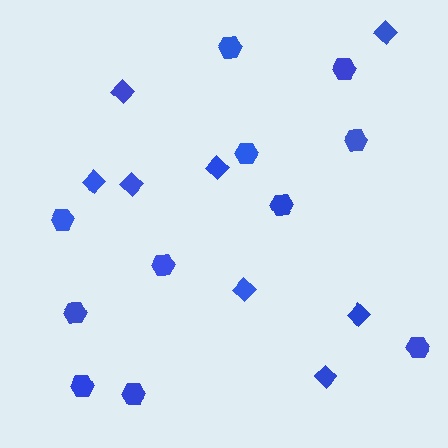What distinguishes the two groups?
There are 2 groups: one group of hexagons (11) and one group of diamonds (8).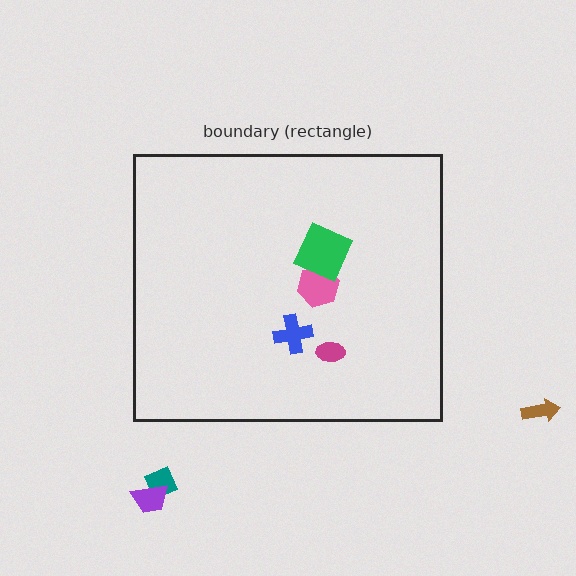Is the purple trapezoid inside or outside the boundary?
Outside.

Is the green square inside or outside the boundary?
Inside.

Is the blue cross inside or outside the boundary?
Inside.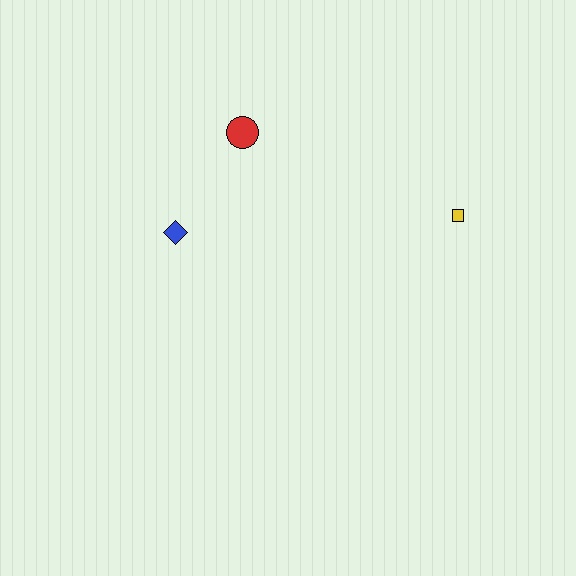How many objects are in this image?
There are 3 objects.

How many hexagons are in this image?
There are no hexagons.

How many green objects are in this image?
There are no green objects.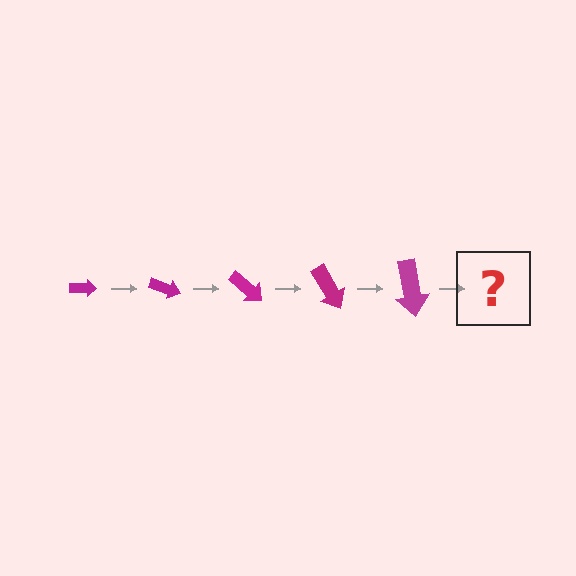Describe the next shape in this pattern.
It should be an arrow, larger than the previous one and rotated 100 degrees from the start.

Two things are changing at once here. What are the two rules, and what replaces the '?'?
The two rules are that the arrow grows larger each step and it rotates 20 degrees each step. The '?' should be an arrow, larger than the previous one and rotated 100 degrees from the start.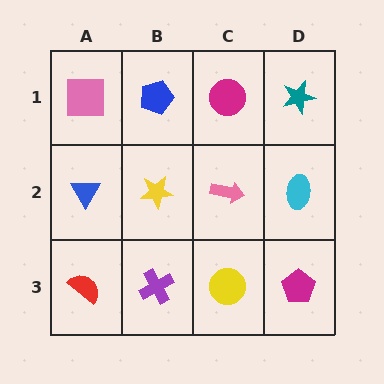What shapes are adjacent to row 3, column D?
A cyan ellipse (row 2, column D), a yellow circle (row 3, column C).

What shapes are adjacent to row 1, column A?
A blue triangle (row 2, column A), a blue pentagon (row 1, column B).